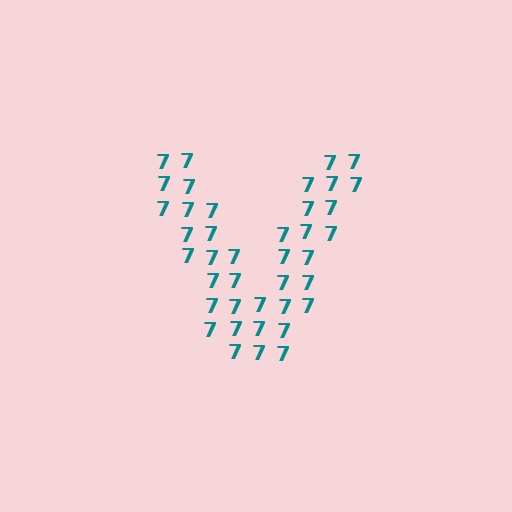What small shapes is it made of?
It is made of small digit 7's.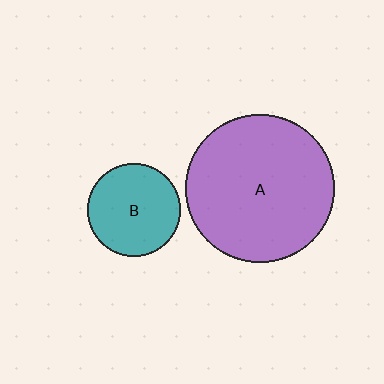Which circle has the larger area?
Circle A (purple).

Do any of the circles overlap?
No, none of the circles overlap.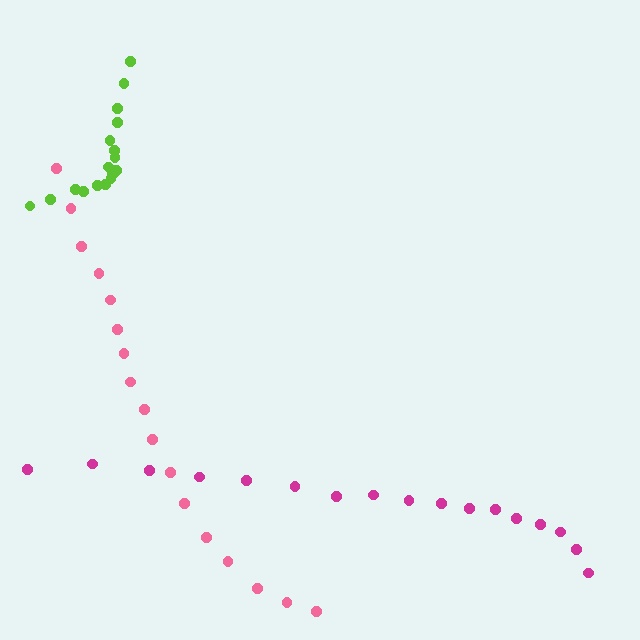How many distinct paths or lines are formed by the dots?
There are 3 distinct paths.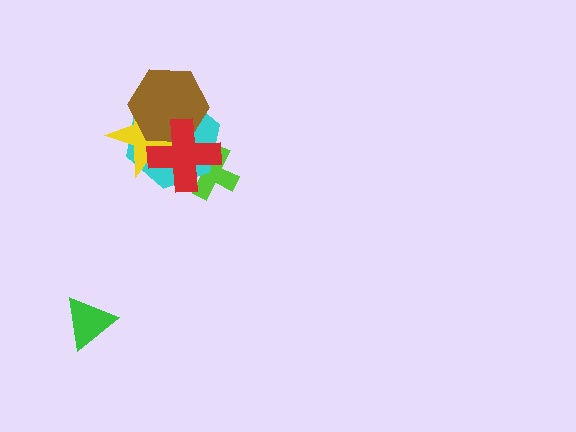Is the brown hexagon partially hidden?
Yes, it is partially covered by another shape.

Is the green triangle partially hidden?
No, no other shape covers it.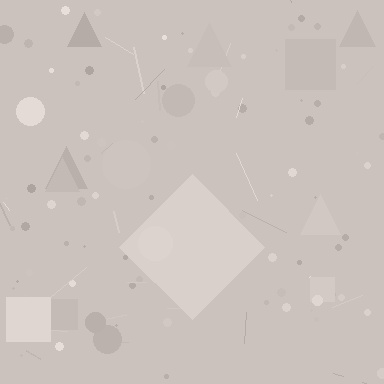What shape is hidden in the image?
A diamond is hidden in the image.